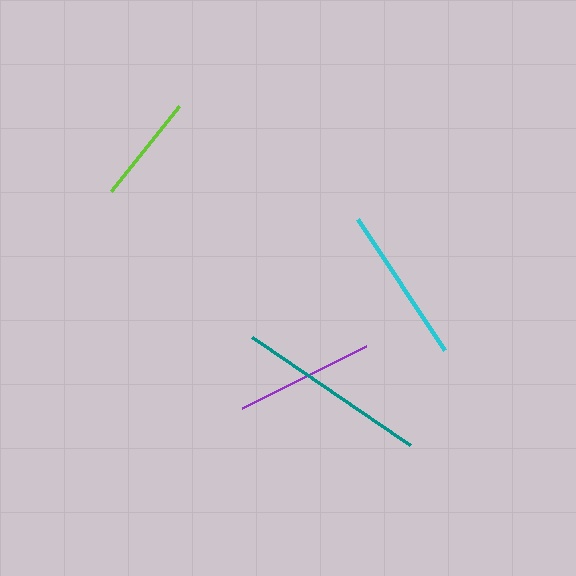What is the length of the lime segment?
The lime segment is approximately 109 pixels long.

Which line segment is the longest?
The teal line is the longest at approximately 191 pixels.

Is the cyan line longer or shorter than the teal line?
The teal line is longer than the cyan line.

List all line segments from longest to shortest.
From longest to shortest: teal, cyan, purple, lime.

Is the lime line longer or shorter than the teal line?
The teal line is longer than the lime line.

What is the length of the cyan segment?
The cyan segment is approximately 157 pixels long.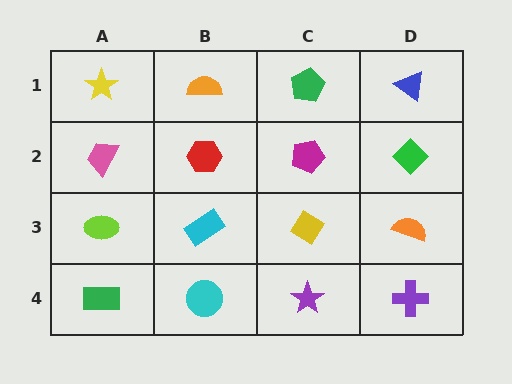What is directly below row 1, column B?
A red hexagon.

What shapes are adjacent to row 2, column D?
A blue triangle (row 1, column D), an orange semicircle (row 3, column D), a magenta pentagon (row 2, column C).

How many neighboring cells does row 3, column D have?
3.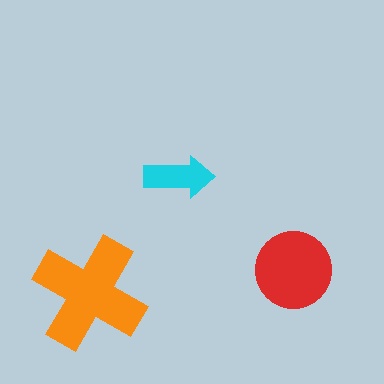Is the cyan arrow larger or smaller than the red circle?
Smaller.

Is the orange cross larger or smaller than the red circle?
Larger.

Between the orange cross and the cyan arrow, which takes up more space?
The orange cross.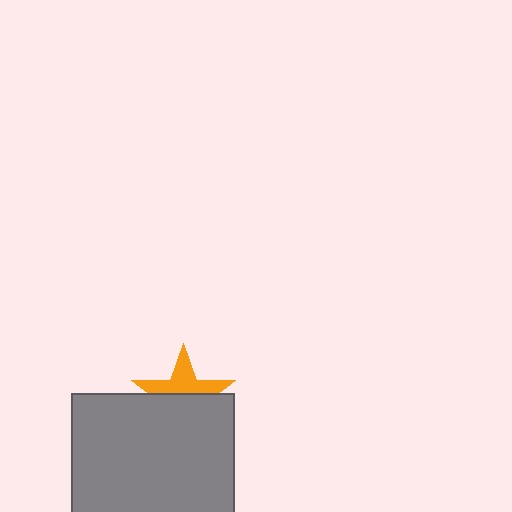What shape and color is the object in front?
The object in front is a gray square.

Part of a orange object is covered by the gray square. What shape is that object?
It is a star.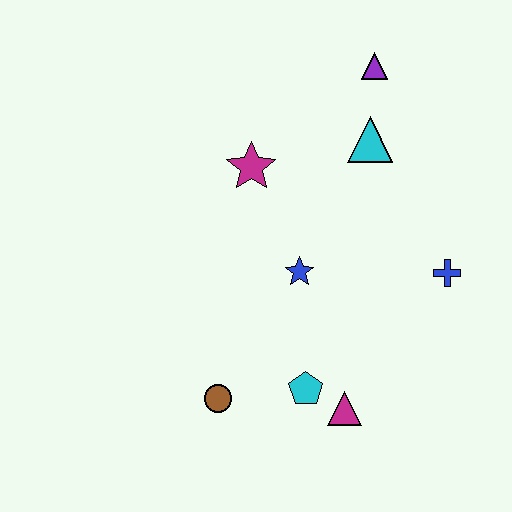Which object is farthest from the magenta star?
The magenta triangle is farthest from the magenta star.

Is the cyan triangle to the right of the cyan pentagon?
Yes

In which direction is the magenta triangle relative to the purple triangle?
The magenta triangle is below the purple triangle.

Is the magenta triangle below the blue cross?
Yes